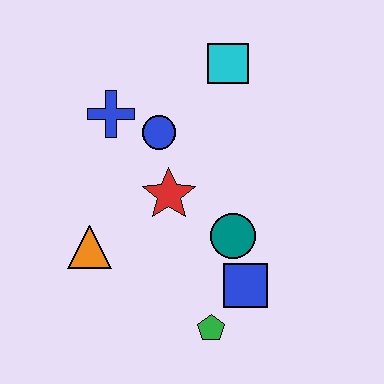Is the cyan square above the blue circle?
Yes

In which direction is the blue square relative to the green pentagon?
The blue square is above the green pentagon.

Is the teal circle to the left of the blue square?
Yes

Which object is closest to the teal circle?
The blue square is closest to the teal circle.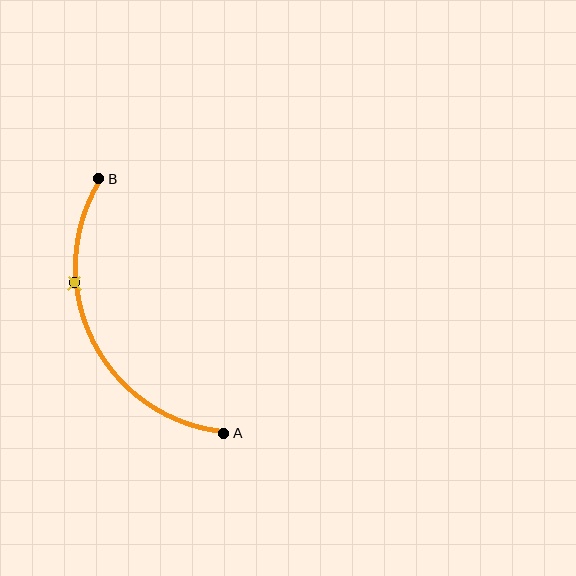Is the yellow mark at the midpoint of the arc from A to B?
No. The yellow mark lies on the arc but is closer to endpoint B. The arc midpoint would be at the point on the curve equidistant along the arc from both A and B.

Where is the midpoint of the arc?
The arc midpoint is the point on the curve farthest from the straight line joining A and B. It sits to the left of that line.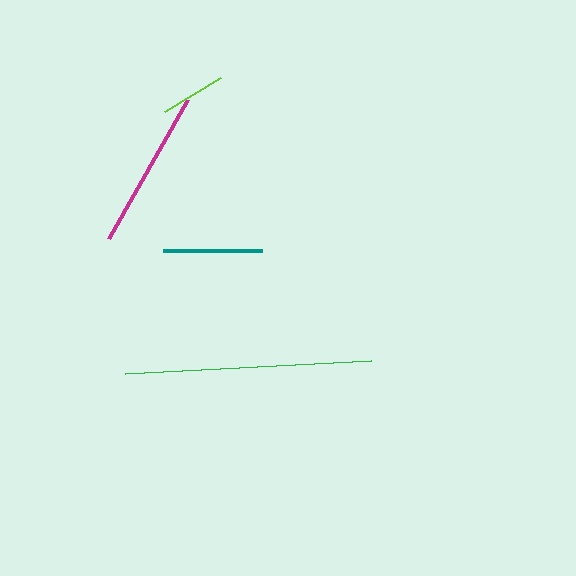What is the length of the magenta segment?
The magenta segment is approximately 160 pixels long.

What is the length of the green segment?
The green segment is approximately 247 pixels long.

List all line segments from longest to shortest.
From longest to shortest: green, magenta, teal, lime.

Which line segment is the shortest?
The lime line is the shortest at approximately 66 pixels.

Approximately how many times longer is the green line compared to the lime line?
The green line is approximately 3.8 times the length of the lime line.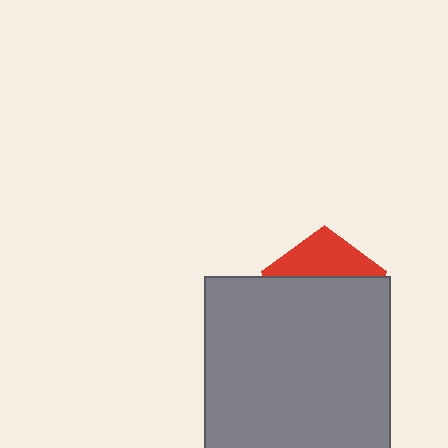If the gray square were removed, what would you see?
You would see the complete red pentagon.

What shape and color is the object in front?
The object in front is a gray square.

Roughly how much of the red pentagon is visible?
A small part of it is visible (roughly 33%).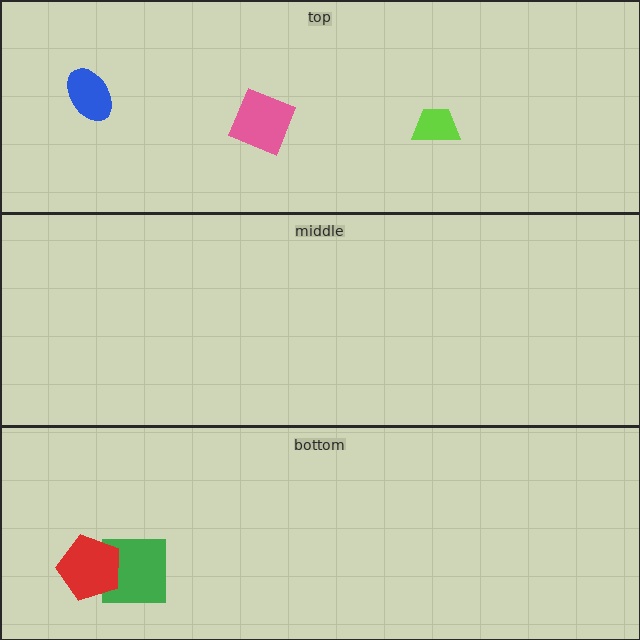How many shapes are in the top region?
3.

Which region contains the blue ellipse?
The top region.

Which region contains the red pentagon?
The bottom region.